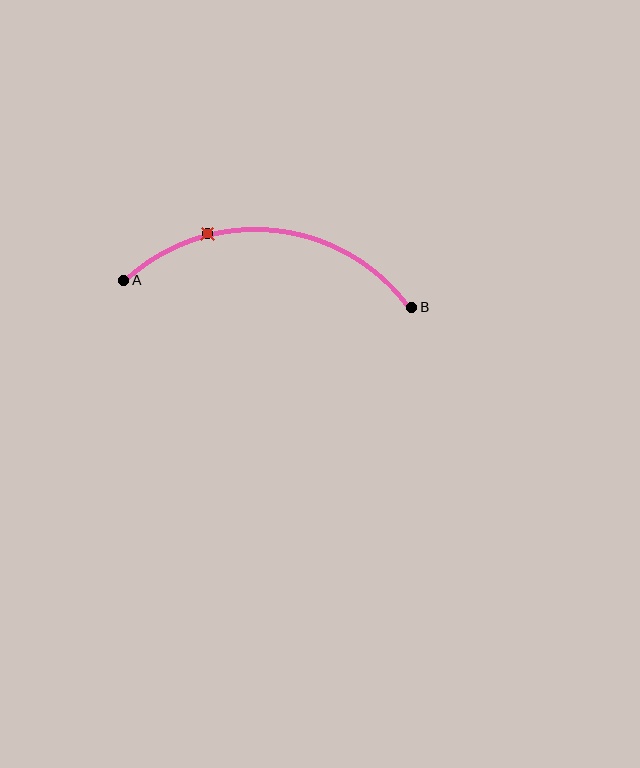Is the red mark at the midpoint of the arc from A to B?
No. The red mark lies on the arc but is closer to endpoint A. The arc midpoint would be at the point on the curve equidistant along the arc from both A and B.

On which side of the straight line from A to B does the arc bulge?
The arc bulges above the straight line connecting A and B.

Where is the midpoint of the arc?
The arc midpoint is the point on the curve farthest from the straight line joining A and B. It sits above that line.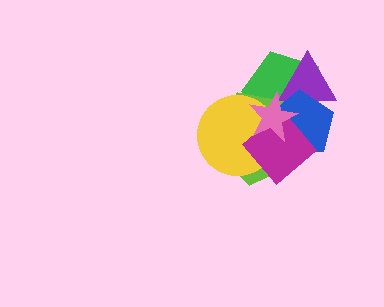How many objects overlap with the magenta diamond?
5 objects overlap with the magenta diamond.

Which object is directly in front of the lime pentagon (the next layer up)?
The purple triangle is directly in front of the lime pentagon.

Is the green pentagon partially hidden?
Yes, it is partially covered by another shape.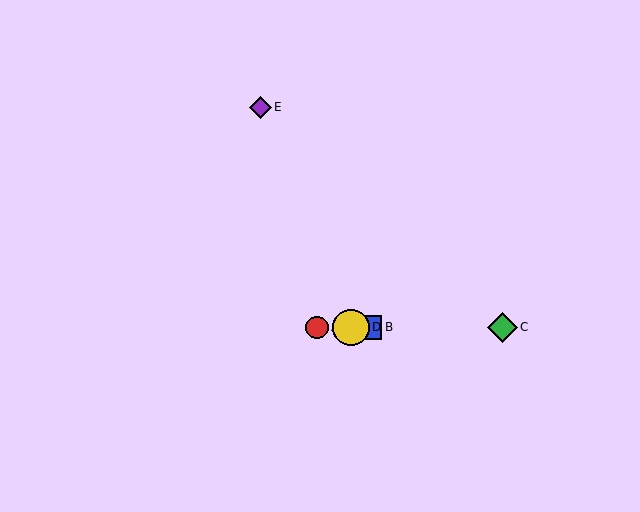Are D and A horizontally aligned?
Yes, both are at y≈327.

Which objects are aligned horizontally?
Objects A, B, C, D are aligned horizontally.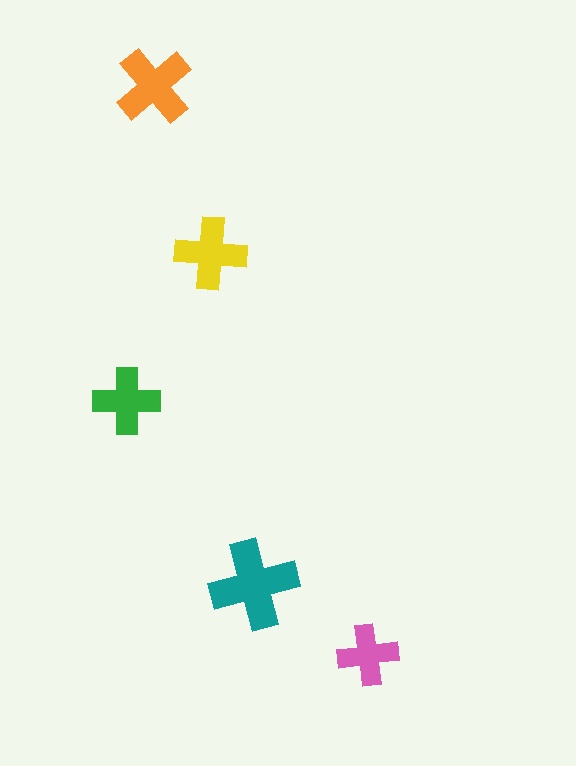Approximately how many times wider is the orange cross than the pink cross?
About 1.5 times wider.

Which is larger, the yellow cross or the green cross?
The yellow one.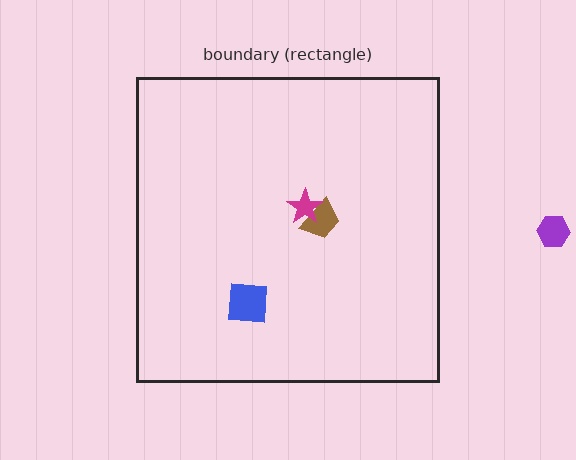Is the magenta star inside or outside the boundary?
Inside.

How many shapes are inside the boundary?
3 inside, 1 outside.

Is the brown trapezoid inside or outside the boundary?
Inside.